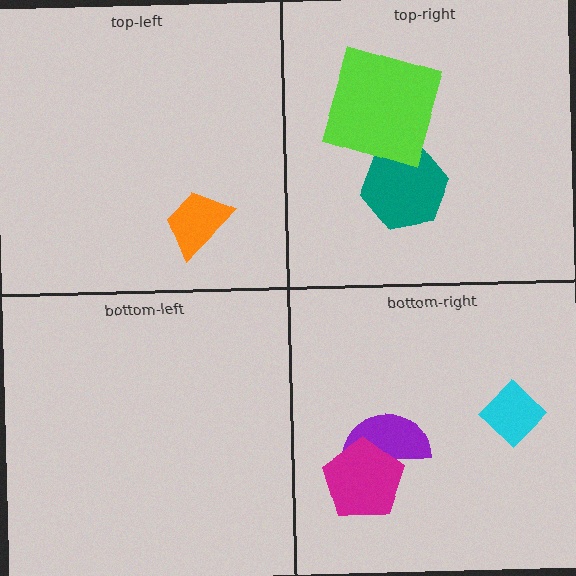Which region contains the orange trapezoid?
The top-left region.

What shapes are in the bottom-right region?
The purple semicircle, the magenta pentagon, the cyan diamond.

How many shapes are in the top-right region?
2.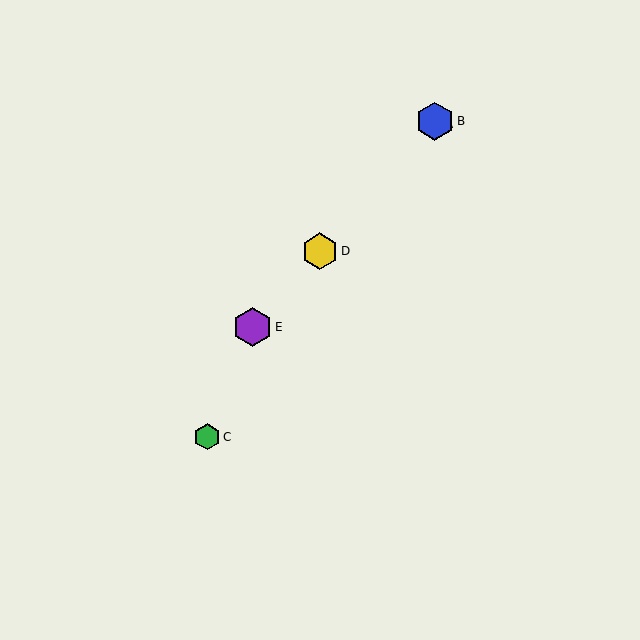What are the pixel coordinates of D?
Object D is at (320, 251).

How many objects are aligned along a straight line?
4 objects (A, B, D, E) are aligned along a straight line.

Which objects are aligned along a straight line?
Objects A, B, D, E are aligned along a straight line.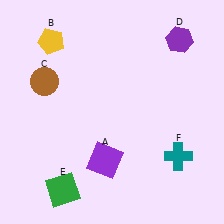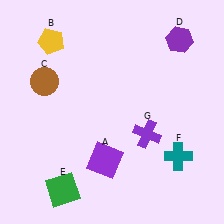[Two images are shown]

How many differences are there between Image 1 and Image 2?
There is 1 difference between the two images.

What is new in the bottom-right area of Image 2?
A purple cross (G) was added in the bottom-right area of Image 2.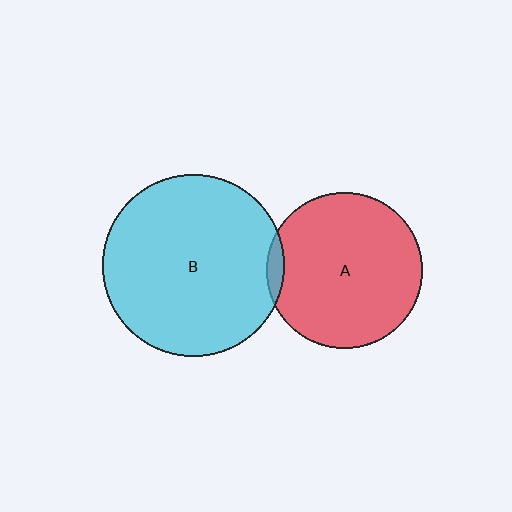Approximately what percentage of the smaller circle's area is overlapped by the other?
Approximately 5%.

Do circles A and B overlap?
Yes.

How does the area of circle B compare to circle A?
Approximately 1.4 times.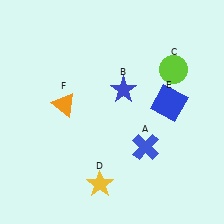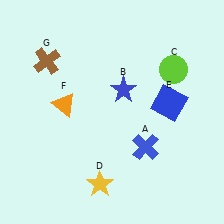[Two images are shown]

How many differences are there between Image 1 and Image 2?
There is 1 difference between the two images.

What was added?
A brown cross (G) was added in Image 2.